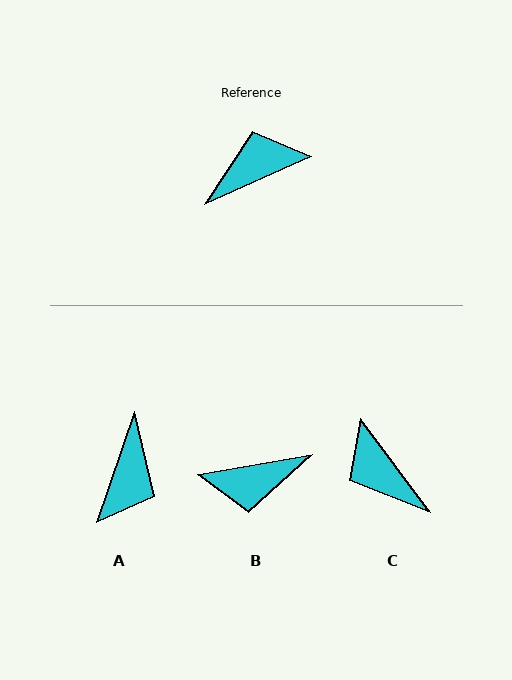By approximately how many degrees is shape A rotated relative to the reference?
Approximately 133 degrees clockwise.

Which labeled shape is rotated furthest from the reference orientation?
B, about 166 degrees away.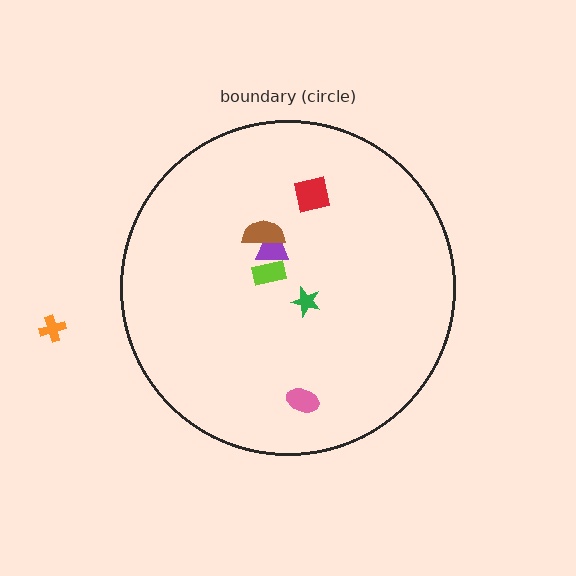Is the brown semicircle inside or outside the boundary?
Inside.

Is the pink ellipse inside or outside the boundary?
Inside.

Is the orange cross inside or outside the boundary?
Outside.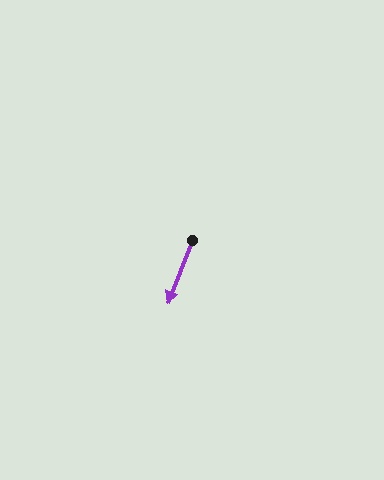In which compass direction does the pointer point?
South.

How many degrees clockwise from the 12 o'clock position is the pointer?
Approximately 201 degrees.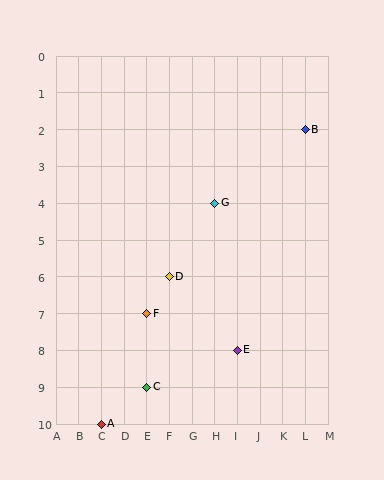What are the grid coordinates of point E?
Point E is at grid coordinates (I, 8).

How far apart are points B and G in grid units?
Points B and G are 4 columns and 2 rows apart (about 4.5 grid units diagonally).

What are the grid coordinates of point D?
Point D is at grid coordinates (F, 6).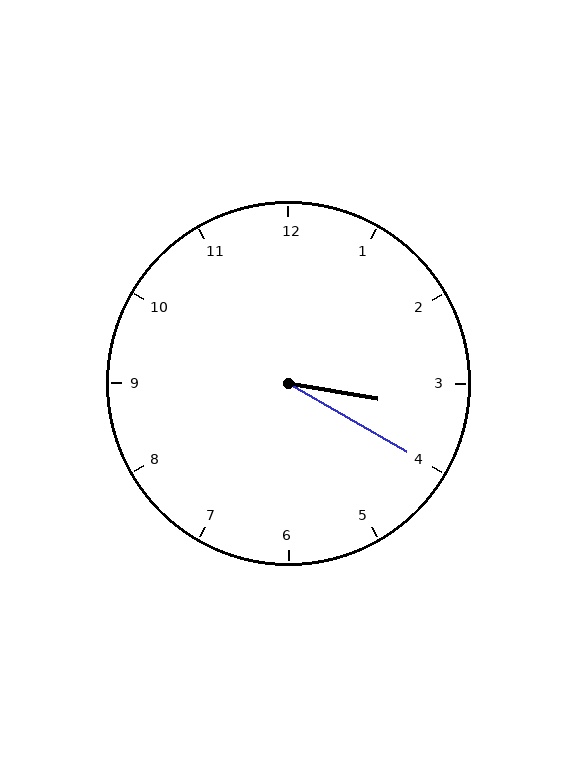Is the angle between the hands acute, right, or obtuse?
It is acute.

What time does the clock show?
3:20.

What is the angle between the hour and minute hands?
Approximately 20 degrees.